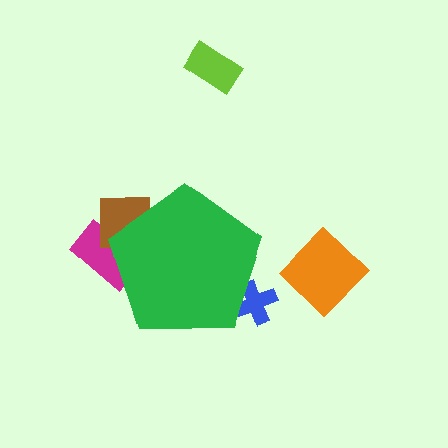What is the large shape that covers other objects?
A green pentagon.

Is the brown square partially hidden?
Yes, the brown square is partially hidden behind the green pentagon.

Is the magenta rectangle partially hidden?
Yes, the magenta rectangle is partially hidden behind the green pentagon.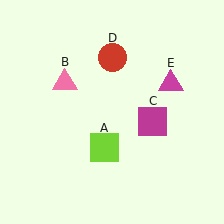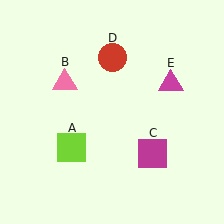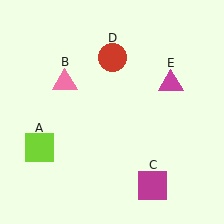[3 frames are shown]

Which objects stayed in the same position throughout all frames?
Pink triangle (object B) and red circle (object D) and magenta triangle (object E) remained stationary.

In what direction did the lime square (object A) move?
The lime square (object A) moved left.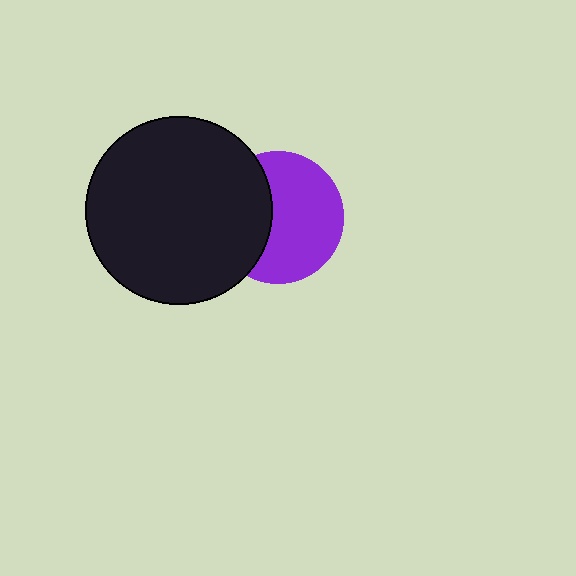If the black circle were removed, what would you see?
You would see the complete purple circle.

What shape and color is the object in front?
The object in front is a black circle.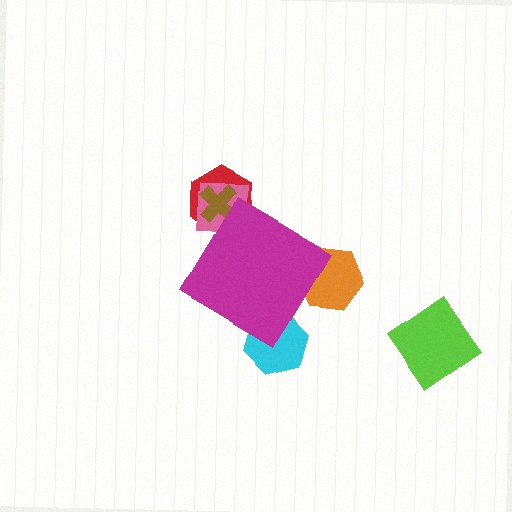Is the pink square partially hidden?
Yes, the pink square is partially hidden behind the magenta diamond.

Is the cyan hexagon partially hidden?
Yes, the cyan hexagon is partially hidden behind the magenta diamond.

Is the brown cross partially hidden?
Yes, the brown cross is partially hidden behind the magenta diamond.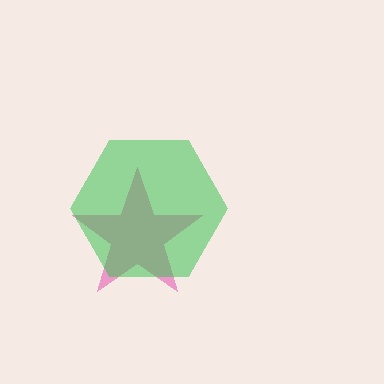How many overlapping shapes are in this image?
There are 2 overlapping shapes in the image.